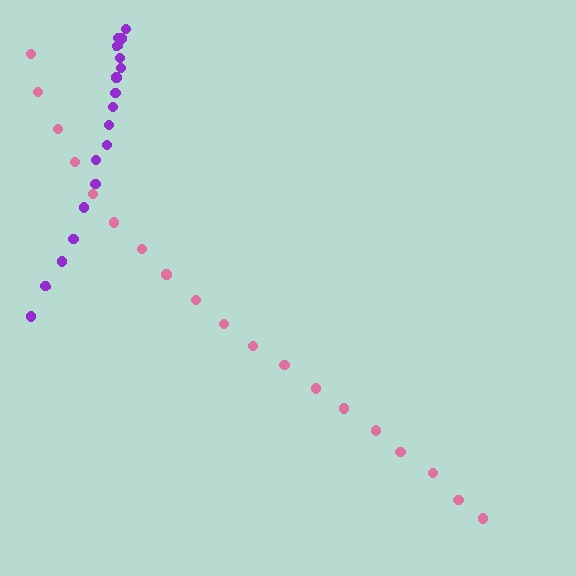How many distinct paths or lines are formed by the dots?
There are 2 distinct paths.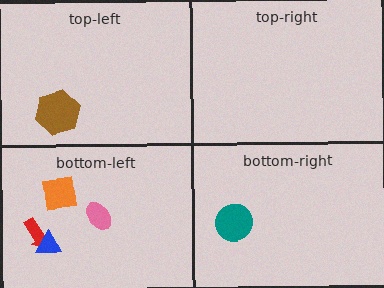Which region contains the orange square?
The bottom-left region.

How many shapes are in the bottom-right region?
1.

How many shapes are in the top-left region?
1.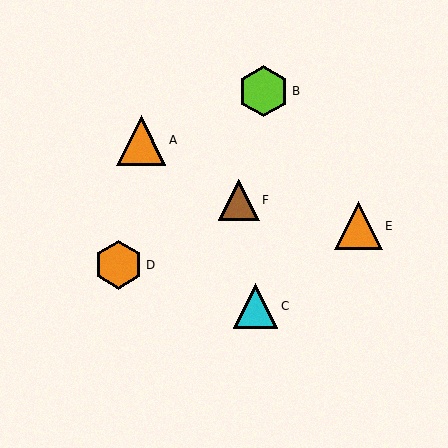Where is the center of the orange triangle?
The center of the orange triangle is at (359, 226).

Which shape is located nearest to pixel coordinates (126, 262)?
The orange hexagon (labeled D) at (118, 265) is nearest to that location.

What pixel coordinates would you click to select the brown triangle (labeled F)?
Click at (239, 200) to select the brown triangle F.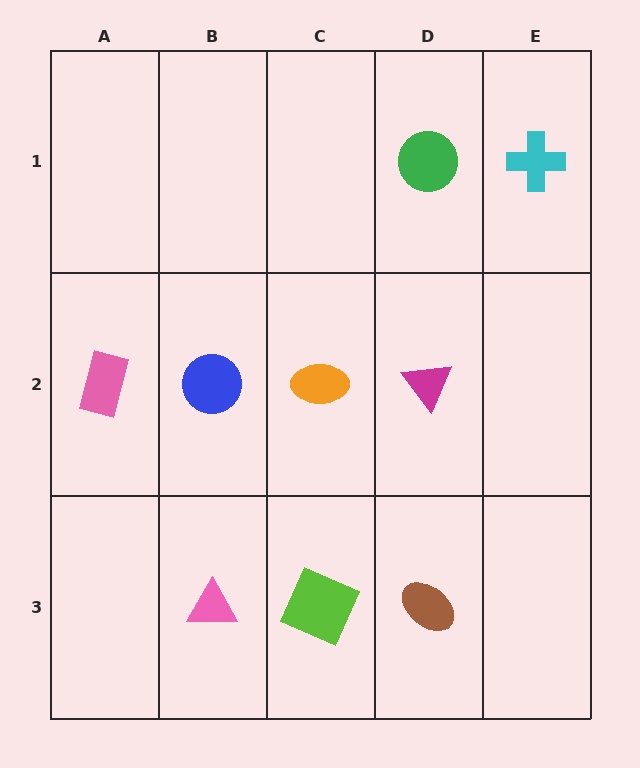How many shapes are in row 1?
2 shapes.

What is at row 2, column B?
A blue circle.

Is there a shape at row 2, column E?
No, that cell is empty.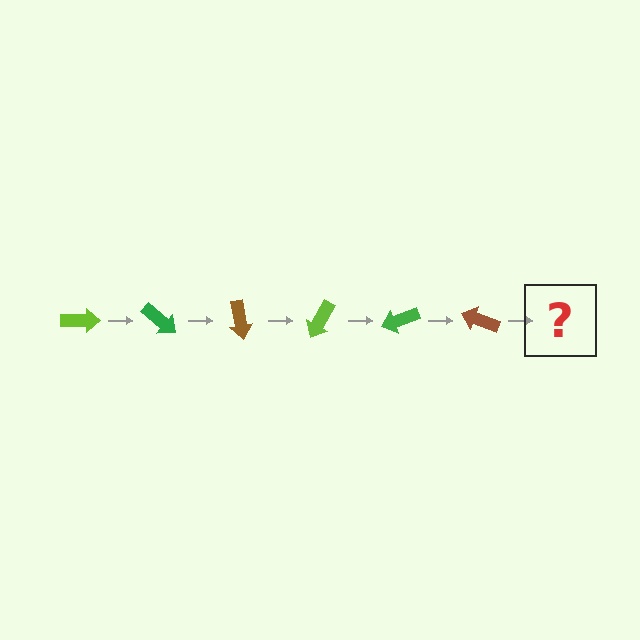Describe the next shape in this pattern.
It should be a lime arrow, rotated 240 degrees from the start.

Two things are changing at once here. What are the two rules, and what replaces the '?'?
The two rules are that it rotates 40 degrees each step and the color cycles through lime, green, and brown. The '?' should be a lime arrow, rotated 240 degrees from the start.